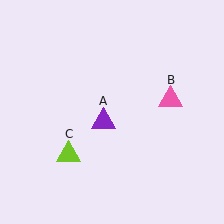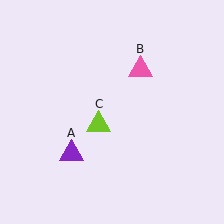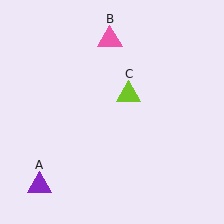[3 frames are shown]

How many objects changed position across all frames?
3 objects changed position: purple triangle (object A), pink triangle (object B), lime triangle (object C).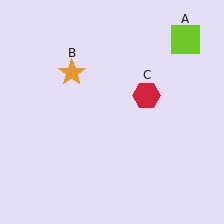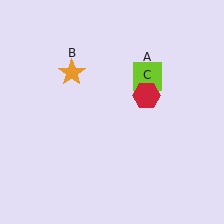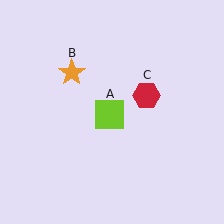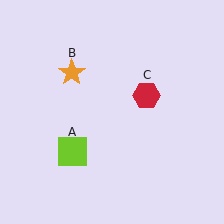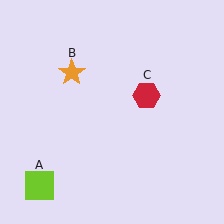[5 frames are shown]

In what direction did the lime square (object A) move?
The lime square (object A) moved down and to the left.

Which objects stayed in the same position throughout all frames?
Orange star (object B) and red hexagon (object C) remained stationary.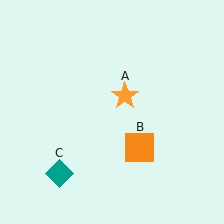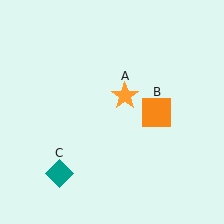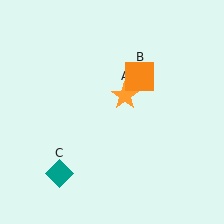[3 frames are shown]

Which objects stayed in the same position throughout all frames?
Orange star (object A) and teal diamond (object C) remained stationary.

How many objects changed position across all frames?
1 object changed position: orange square (object B).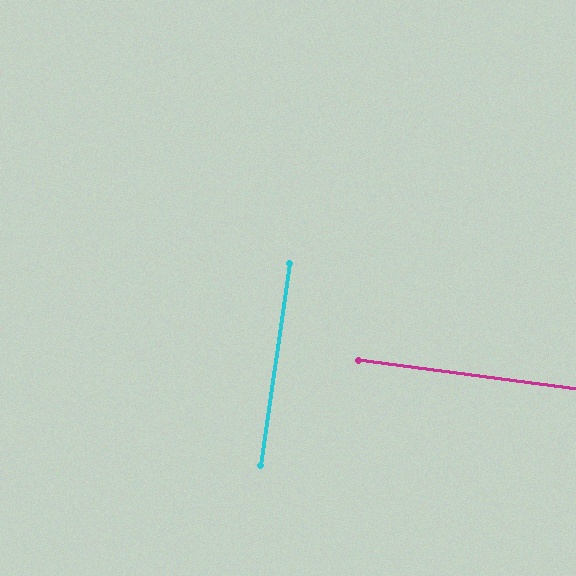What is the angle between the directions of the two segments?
Approximately 90 degrees.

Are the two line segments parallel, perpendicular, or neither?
Perpendicular — they meet at approximately 90°.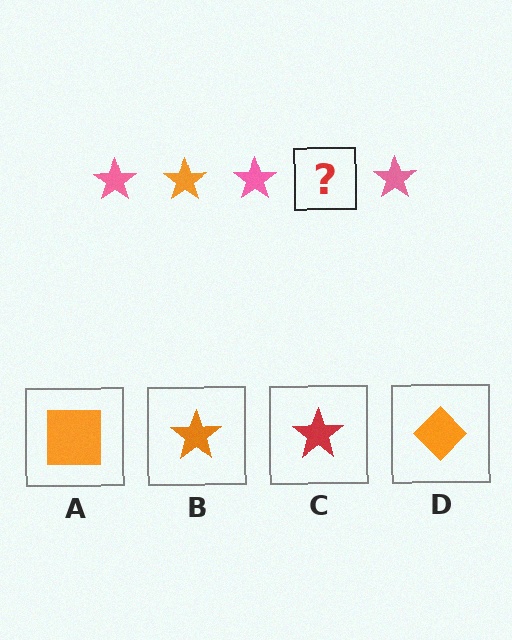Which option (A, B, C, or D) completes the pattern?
B.